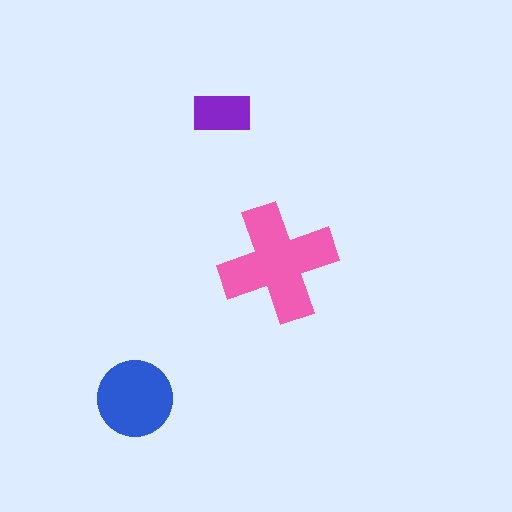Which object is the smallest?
The purple rectangle.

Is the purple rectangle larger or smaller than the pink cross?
Smaller.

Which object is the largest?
The pink cross.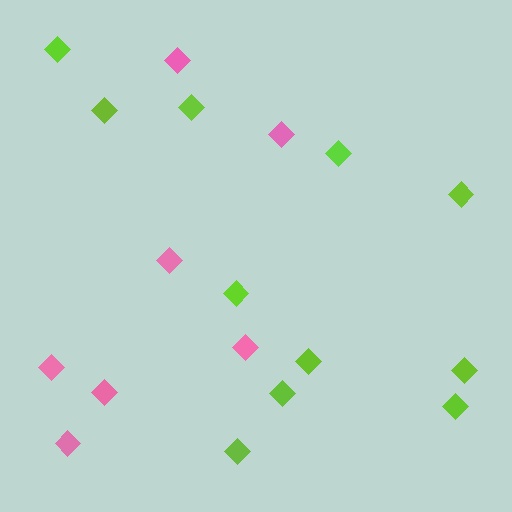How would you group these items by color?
There are 2 groups: one group of pink diamonds (7) and one group of lime diamonds (11).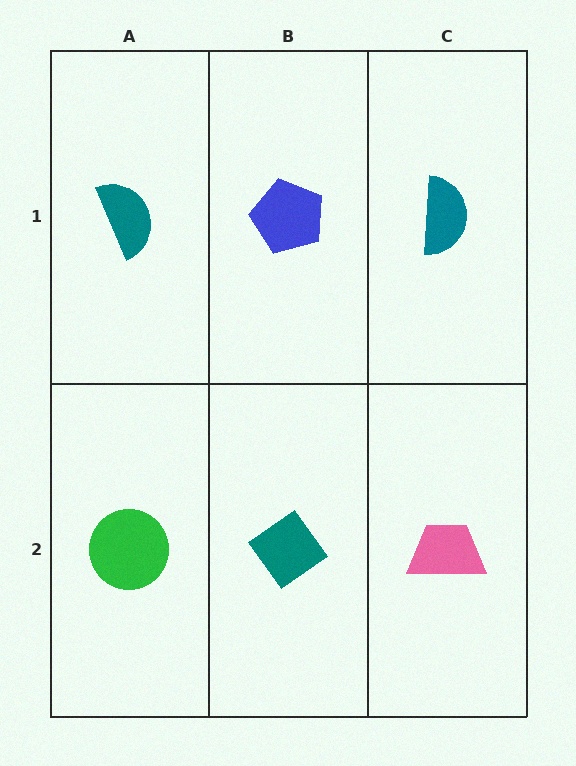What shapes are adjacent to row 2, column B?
A blue pentagon (row 1, column B), a green circle (row 2, column A), a pink trapezoid (row 2, column C).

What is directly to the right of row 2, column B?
A pink trapezoid.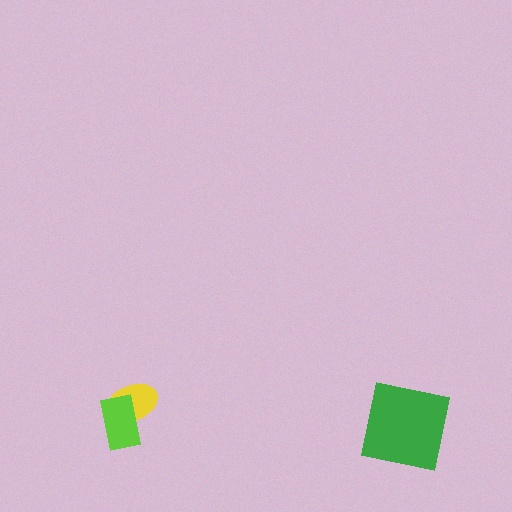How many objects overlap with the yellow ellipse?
1 object overlaps with the yellow ellipse.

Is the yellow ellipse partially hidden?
Yes, it is partially covered by another shape.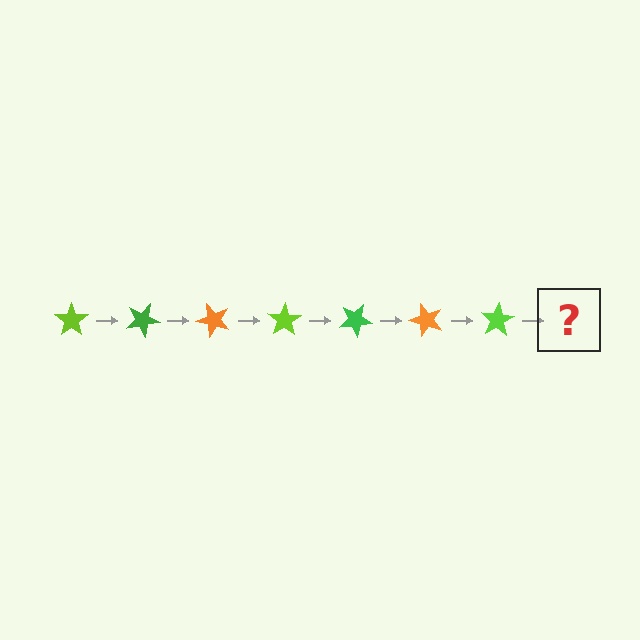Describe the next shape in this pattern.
It should be a green star, rotated 175 degrees from the start.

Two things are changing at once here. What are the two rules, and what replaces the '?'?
The two rules are that it rotates 25 degrees each step and the color cycles through lime, green, and orange. The '?' should be a green star, rotated 175 degrees from the start.